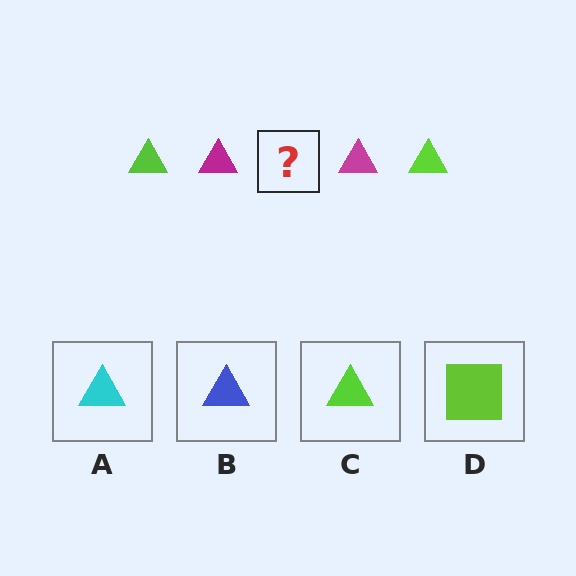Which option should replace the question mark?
Option C.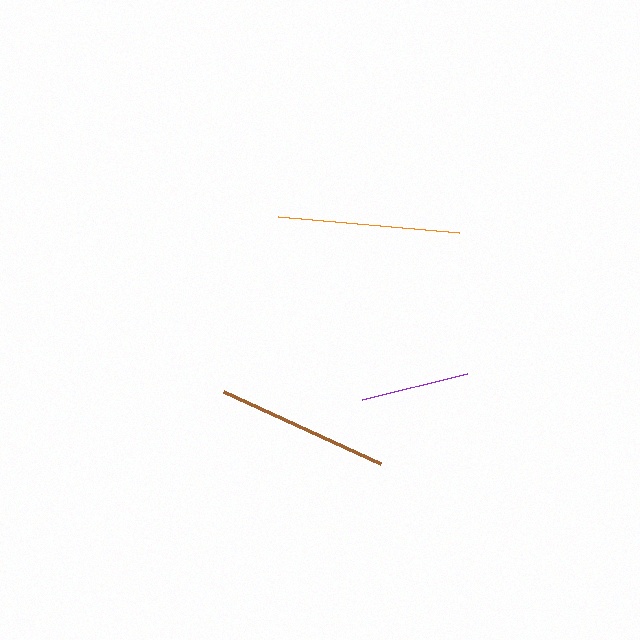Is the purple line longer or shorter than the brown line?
The brown line is longer than the purple line.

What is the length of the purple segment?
The purple segment is approximately 108 pixels long.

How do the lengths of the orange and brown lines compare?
The orange and brown lines are approximately the same length.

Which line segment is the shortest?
The purple line is the shortest at approximately 108 pixels.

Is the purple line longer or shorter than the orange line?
The orange line is longer than the purple line.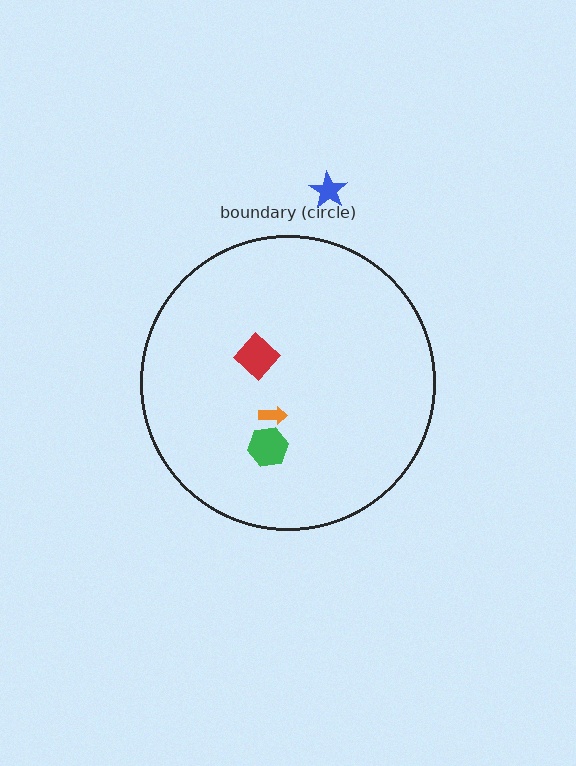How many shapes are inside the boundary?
3 inside, 1 outside.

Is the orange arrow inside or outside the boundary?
Inside.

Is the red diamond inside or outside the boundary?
Inside.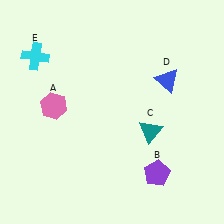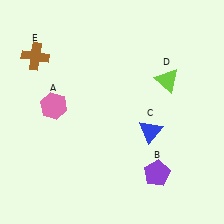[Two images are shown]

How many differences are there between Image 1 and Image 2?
There are 3 differences between the two images.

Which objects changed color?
C changed from teal to blue. D changed from blue to lime. E changed from cyan to brown.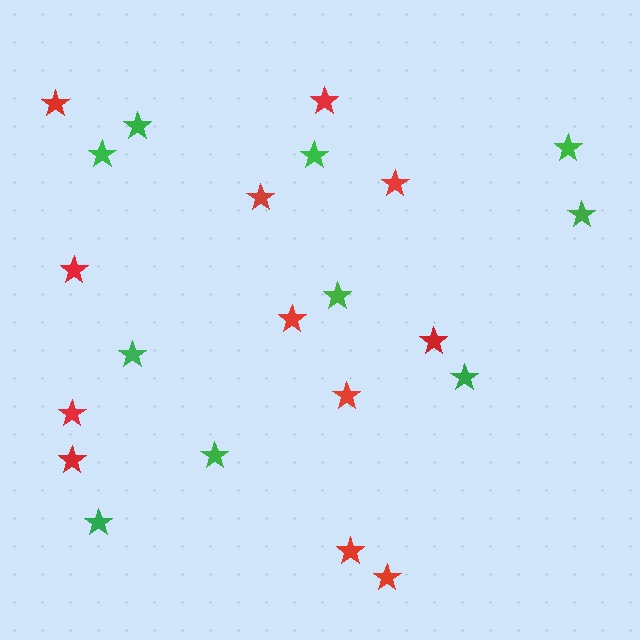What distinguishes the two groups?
There are 2 groups: one group of green stars (10) and one group of red stars (12).